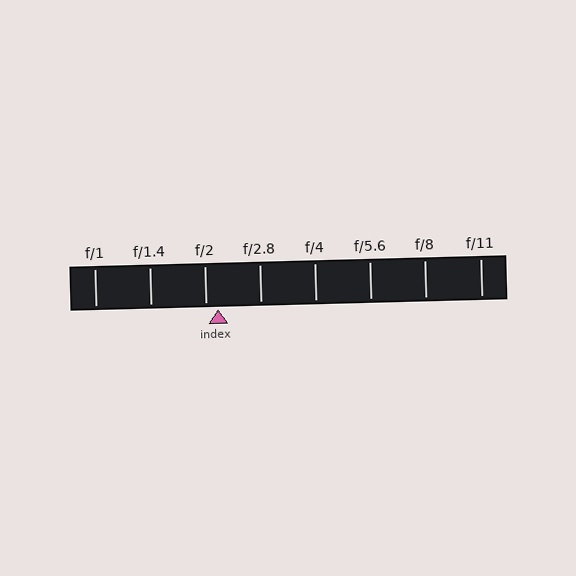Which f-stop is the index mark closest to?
The index mark is closest to f/2.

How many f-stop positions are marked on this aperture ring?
There are 8 f-stop positions marked.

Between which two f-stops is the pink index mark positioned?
The index mark is between f/2 and f/2.8.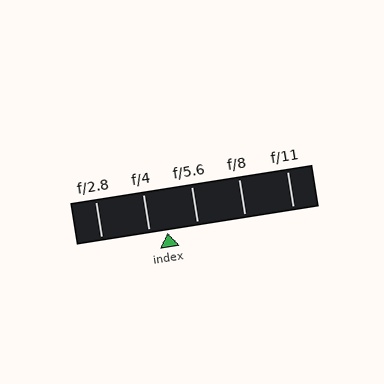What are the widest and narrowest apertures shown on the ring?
The widest aperture shown is f/2.8 and the narrowest is f/11.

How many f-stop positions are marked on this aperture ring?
There are 5 f-stop positions marked.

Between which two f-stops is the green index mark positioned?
The index mark is between f/4 and f/5.6.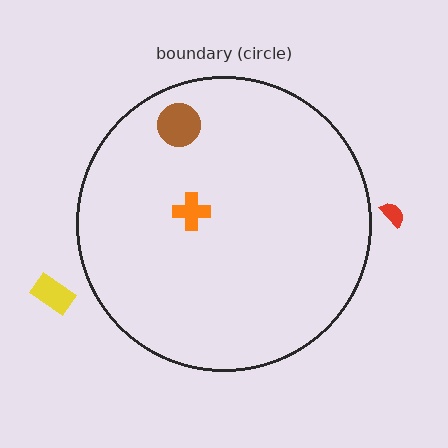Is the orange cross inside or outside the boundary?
Inside.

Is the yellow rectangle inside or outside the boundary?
Outside.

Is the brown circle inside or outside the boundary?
Inside.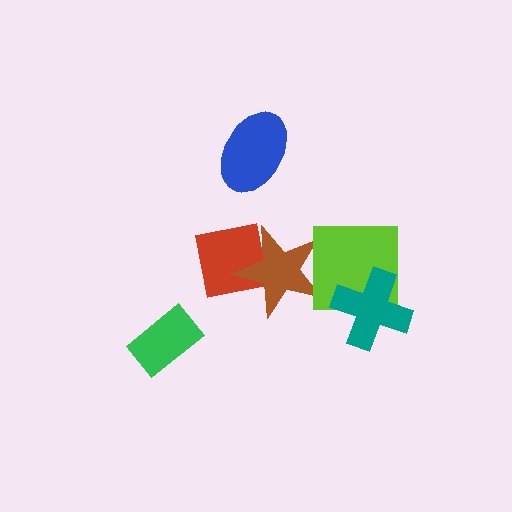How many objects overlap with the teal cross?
1 object overlaps with the teal cross.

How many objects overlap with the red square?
1 object overlaps with the red square.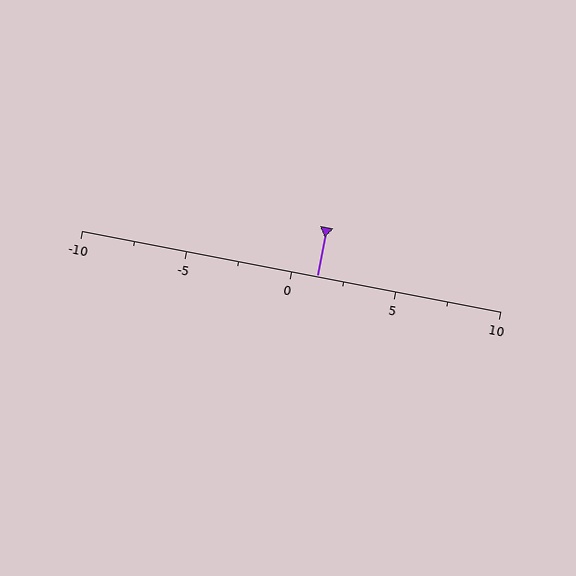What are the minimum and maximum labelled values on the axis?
The axis runs from -10 to 10.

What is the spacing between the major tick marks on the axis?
The major ticks are spaced 5 apart.